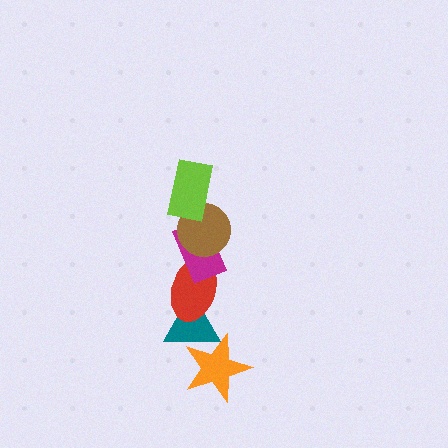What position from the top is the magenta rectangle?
The magenta rectangle is 3rd from the top.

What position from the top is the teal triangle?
The teal triangle is 5th from the top.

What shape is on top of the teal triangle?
The red ellipse is on top of the teal triangle.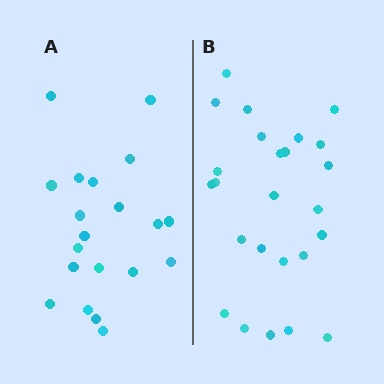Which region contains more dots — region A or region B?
Region B (the right region) has more dots.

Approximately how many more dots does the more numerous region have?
Region B has about 5 more dots than region A.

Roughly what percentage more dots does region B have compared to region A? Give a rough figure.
About 25% more.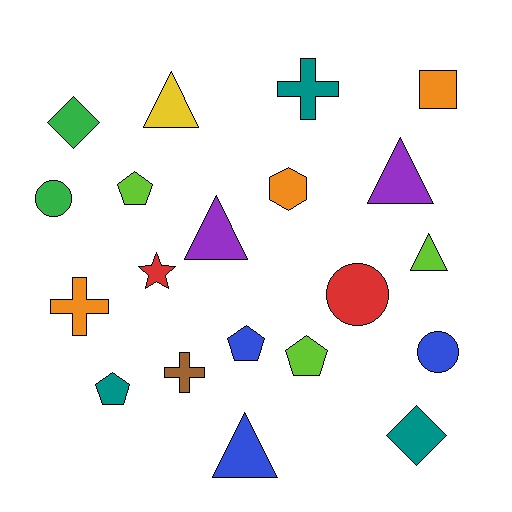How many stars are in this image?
There is 1 star.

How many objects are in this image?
There are 20 objects.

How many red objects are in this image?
There are 2 red objects.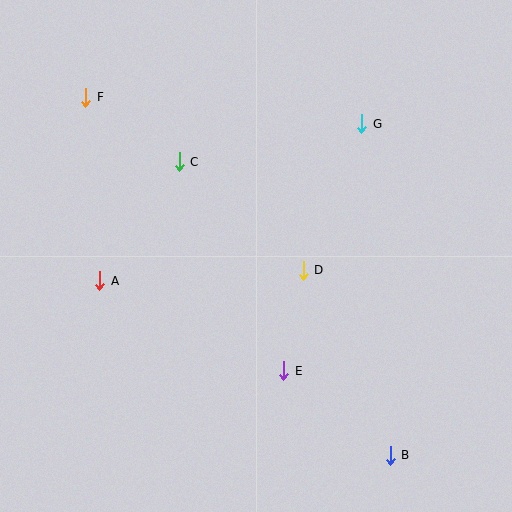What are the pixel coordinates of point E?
Point E is at (284, 371).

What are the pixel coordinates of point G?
Point G is at (362, 124).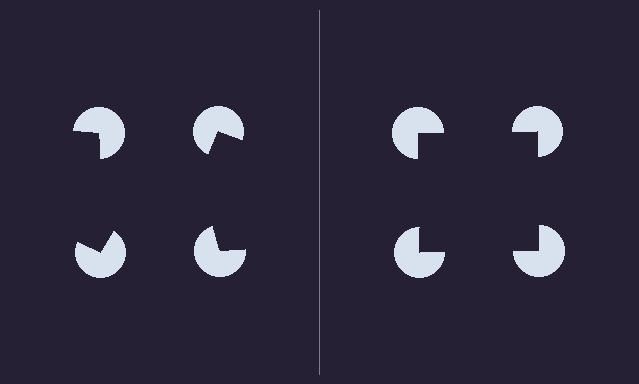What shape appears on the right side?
An illusory square.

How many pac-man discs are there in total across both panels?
8 — 4 on each side.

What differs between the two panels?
The pac-man discs are positioned identically on both sides; only the wedge orientations differ. On the right they align to a square; on the left they are misaligned.